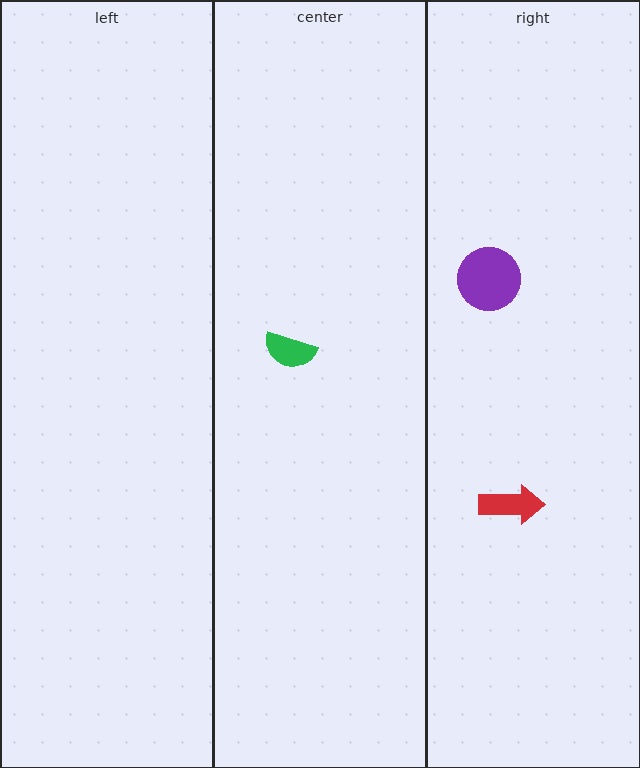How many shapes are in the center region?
1.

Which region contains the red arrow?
The right region.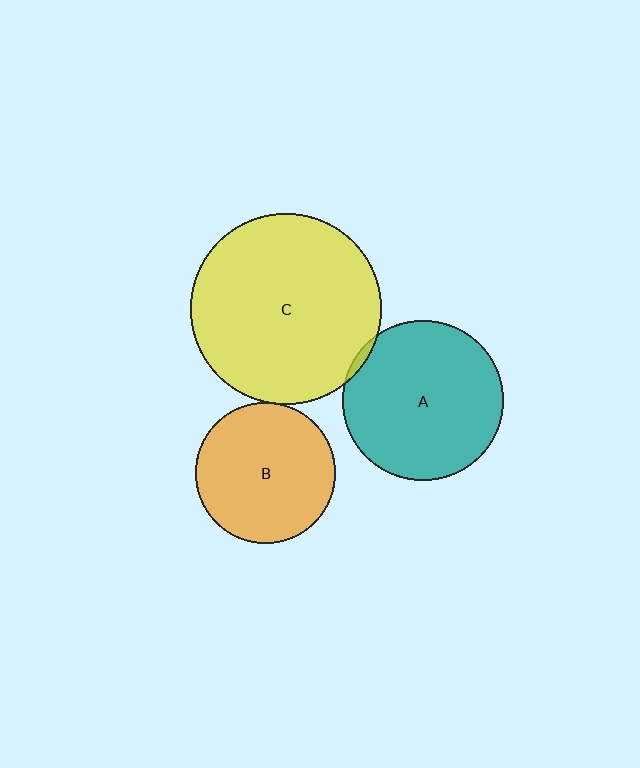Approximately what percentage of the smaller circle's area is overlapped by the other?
Approximately 5%.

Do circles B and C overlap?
Yes.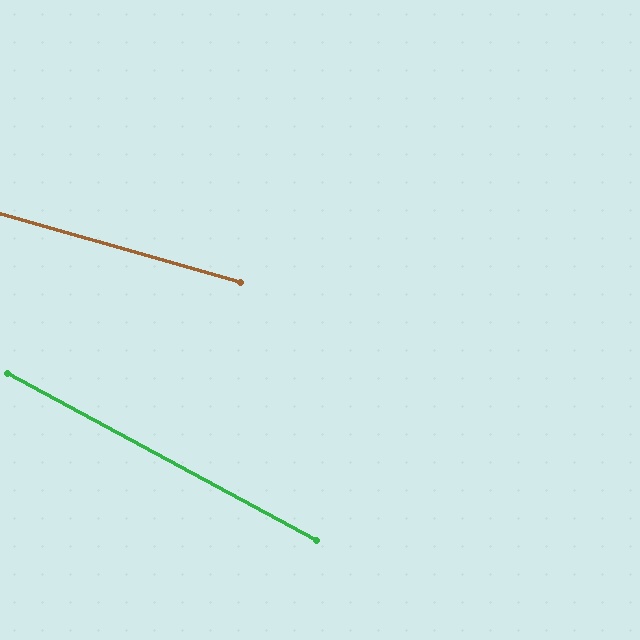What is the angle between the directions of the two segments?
Approximately 13 degrees.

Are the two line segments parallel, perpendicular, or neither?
Neither parallel nor perpendicular — they differ by about 13°.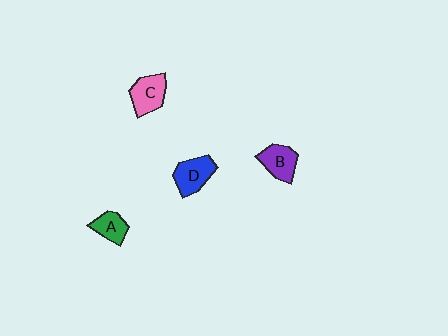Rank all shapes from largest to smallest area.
From largest to smallest: C (pink), D (blue), B (purple), A (green).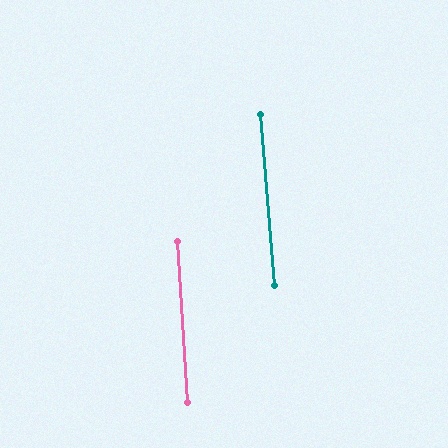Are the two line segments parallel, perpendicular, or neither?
Parallel — their directions differ by only 1.0°.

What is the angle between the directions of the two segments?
Approximately 1 degree.